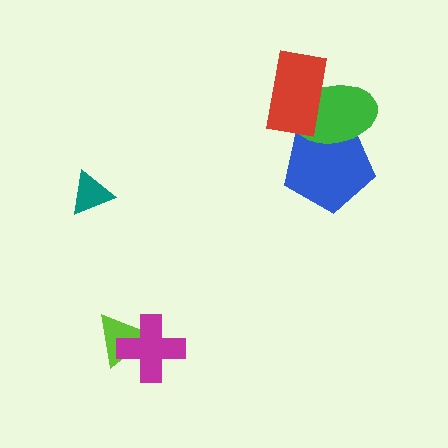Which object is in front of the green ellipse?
The red rectangle is in front of the green ellipse.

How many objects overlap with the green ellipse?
2 objects overlap with the green ellipse.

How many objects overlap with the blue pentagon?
1 object overlaps with the blue pentagon.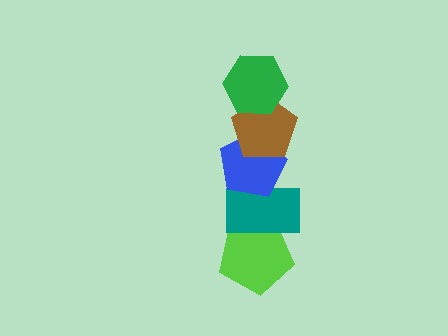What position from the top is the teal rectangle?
The teal rectangle is 4th from the top.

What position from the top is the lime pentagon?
The lime pentagon is 5th from the top.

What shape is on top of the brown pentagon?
The green hexagon is on top of the brown pentagon.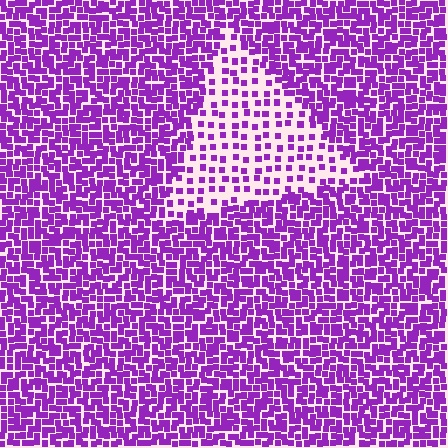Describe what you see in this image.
The image contains small purple elements arranged at two different densities. A triangle-shaped region is visible where the elements are less densely packed than the surrounding area.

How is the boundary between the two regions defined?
The boundary is defined by a change in element density (approximately 2.5x ratio). All elements are the same color, size, and shape.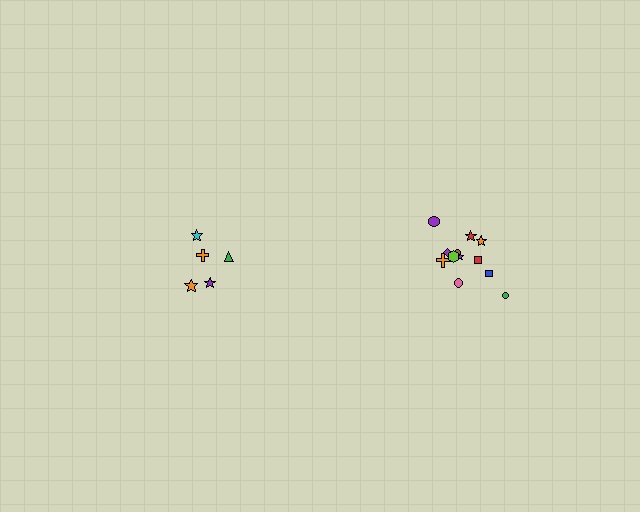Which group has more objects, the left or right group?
The right group.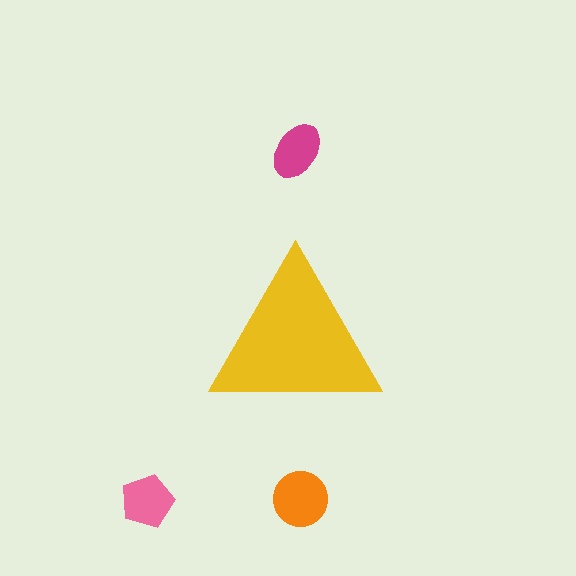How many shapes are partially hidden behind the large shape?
0 shapes are partially hidden.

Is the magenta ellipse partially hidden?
No, the magenta ellipse is fully visible.